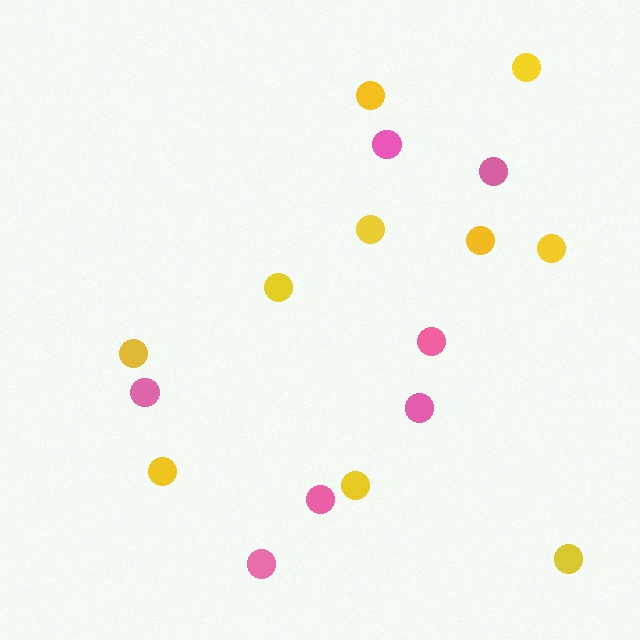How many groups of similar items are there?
There are 2 groups: one group of pink circles (7) and one group of yellow circles (10).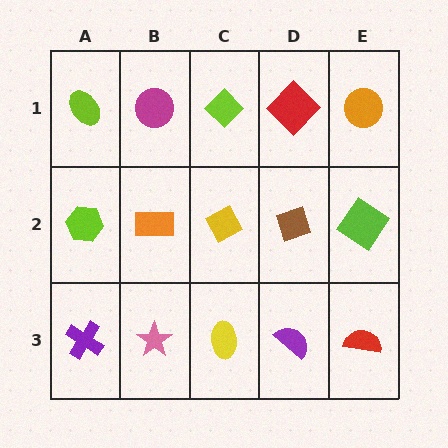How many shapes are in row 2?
5 shapes.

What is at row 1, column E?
An orange circle.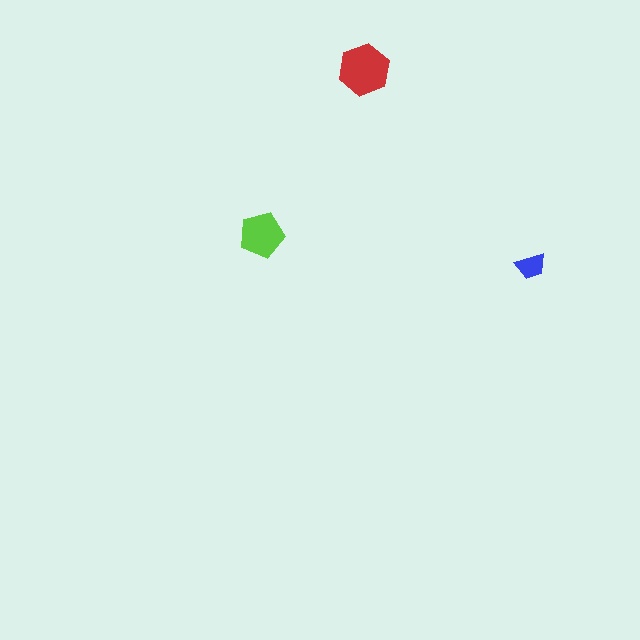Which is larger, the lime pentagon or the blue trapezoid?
The lime pentagon.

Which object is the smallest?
The blue trapezoid.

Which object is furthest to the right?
The blue trapezoid is rightmost.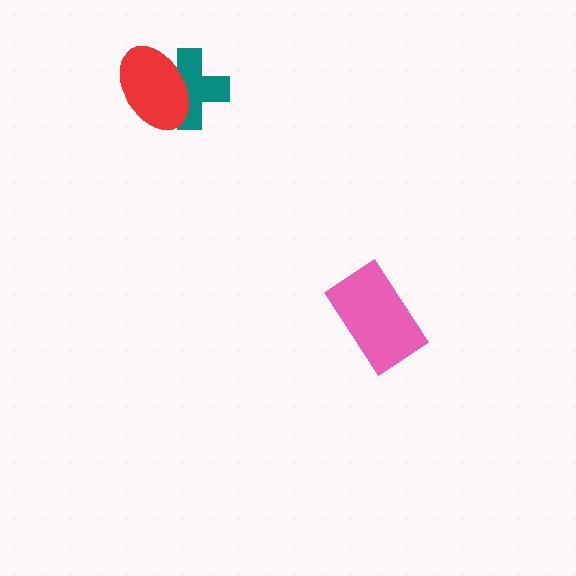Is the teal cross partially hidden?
Yes, it is partially covered by another shape.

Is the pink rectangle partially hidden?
No, no other shape covers it.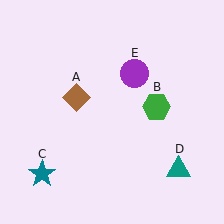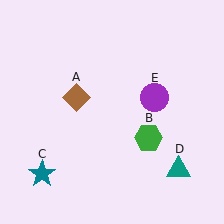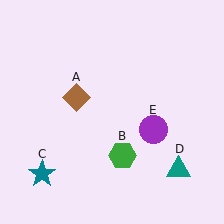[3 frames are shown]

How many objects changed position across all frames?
2 objects changed position: green hexagon (object B), purple circle (object E).